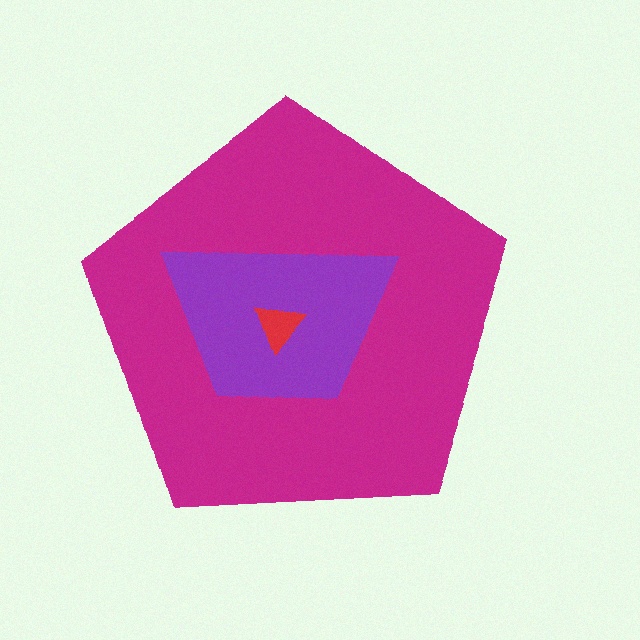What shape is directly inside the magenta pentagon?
The purple trapezoid.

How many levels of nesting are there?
3.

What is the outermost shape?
The magenta pentagon.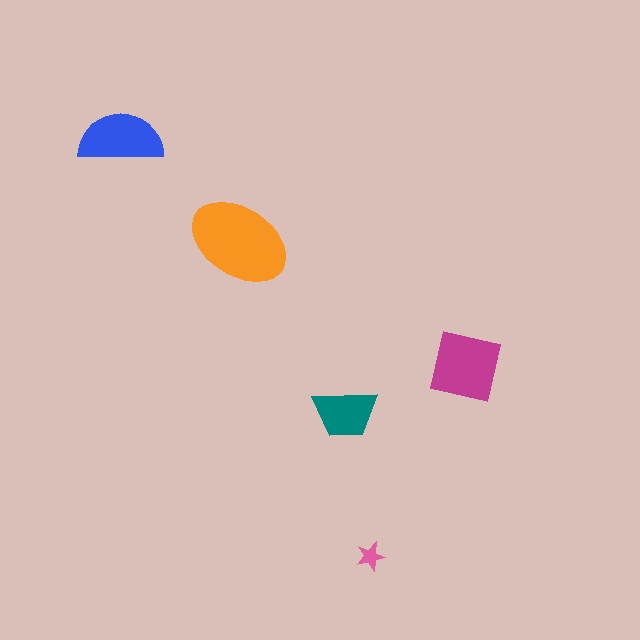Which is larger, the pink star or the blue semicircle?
The blue semicircle.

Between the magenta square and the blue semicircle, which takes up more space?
The magenta square.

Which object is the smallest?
The pink star.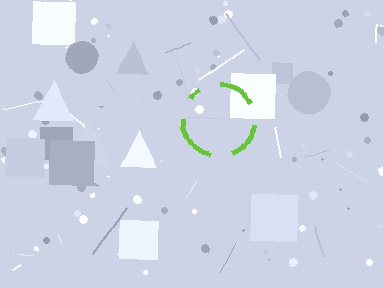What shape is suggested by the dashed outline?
The dashed outline suggests a circle.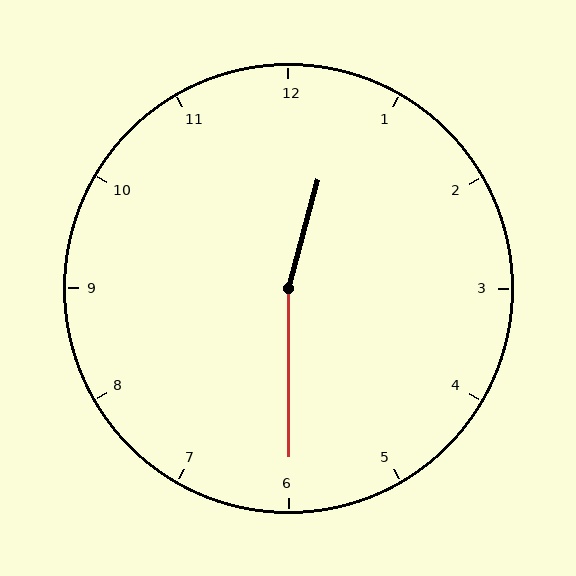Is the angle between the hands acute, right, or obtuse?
It is obtuse.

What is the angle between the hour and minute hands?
Approximately 165 degrees.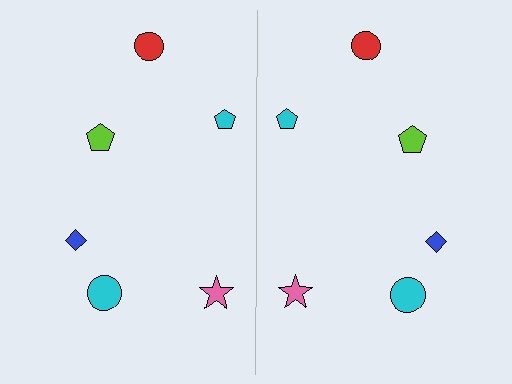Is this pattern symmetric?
Yes, this pattern has bilateral (reflection) symmetry.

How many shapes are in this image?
There are 12 shapes in this image.